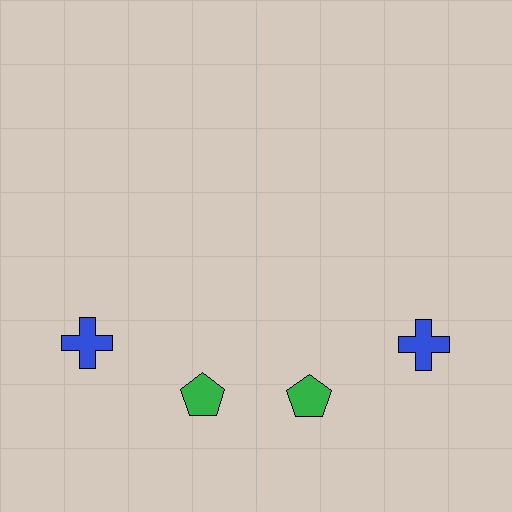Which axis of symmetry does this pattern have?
The pattern has a vertical axis of symmetry running through the center of the image.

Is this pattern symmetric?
Yes, this pattern has bilateral (reflection) symmetry.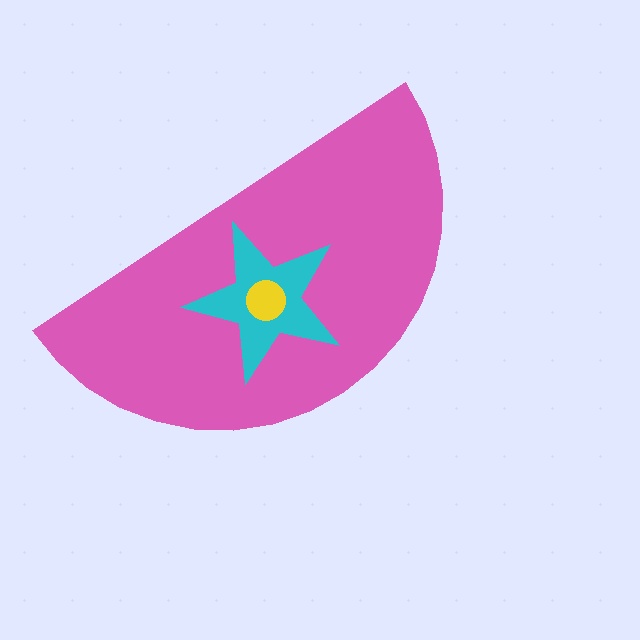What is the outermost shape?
The pink semicircle.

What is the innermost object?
The yellow circle.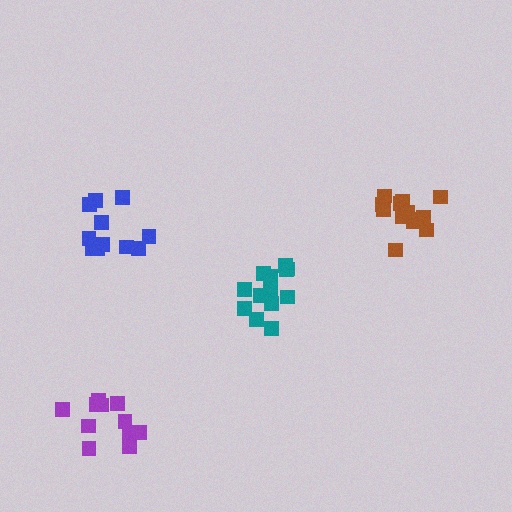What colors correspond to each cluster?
The clusters are colored: brown, blue, teal, purple.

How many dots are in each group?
Group 1: 13 dots, Group 2: 11 dots, Group 3: 14 dots, Group 4: 11 dots (49 total).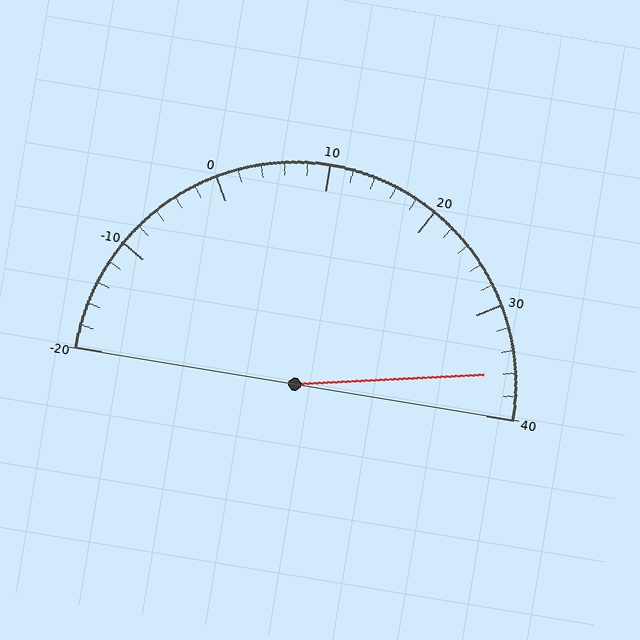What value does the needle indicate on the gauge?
The needle indicates approximately 36.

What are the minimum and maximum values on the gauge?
The gauge ranges from -20 to 40.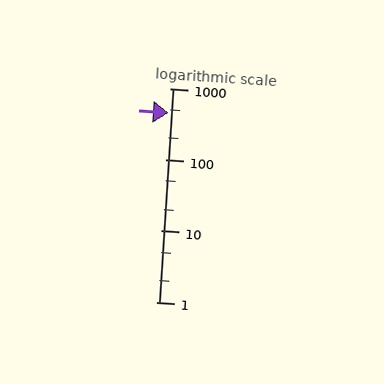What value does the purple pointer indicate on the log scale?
The pointer indicates approximately 450.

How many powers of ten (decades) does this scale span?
The scale spans 3 decades, from 1 to 1000.